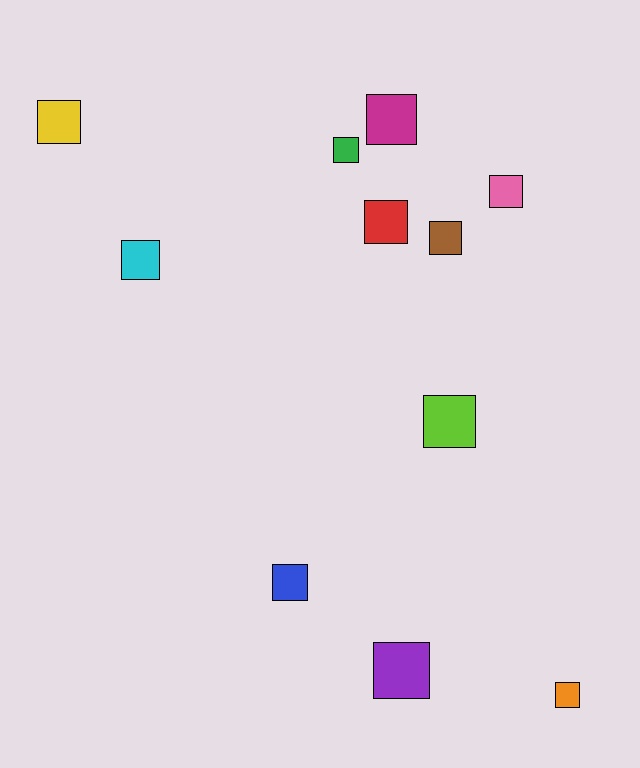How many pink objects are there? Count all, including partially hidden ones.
There is 1 pink object.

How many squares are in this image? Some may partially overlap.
There are 11 squares.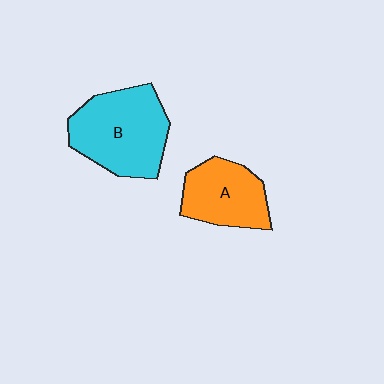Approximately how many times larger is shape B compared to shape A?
Approximately 1.4 times.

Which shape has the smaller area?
Shape A (orange).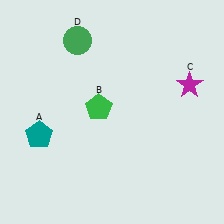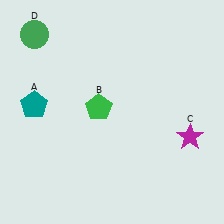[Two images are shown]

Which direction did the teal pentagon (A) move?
The teal pentagon (A) moved up.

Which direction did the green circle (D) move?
The green circle (D) moved left.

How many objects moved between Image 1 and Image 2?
3 objects moved between the two images.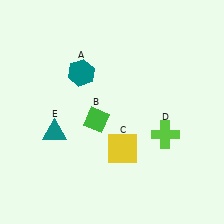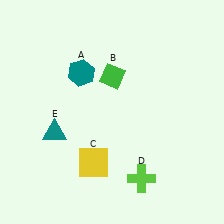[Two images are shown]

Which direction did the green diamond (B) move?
The green diamond (B) moved up.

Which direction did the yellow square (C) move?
The yellow square (C) moved left.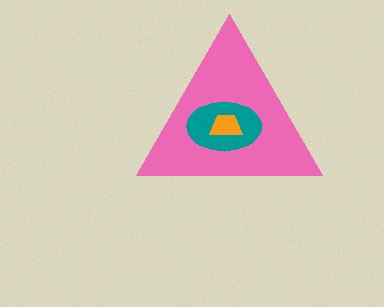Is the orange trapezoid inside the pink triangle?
Yes.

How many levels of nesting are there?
3.